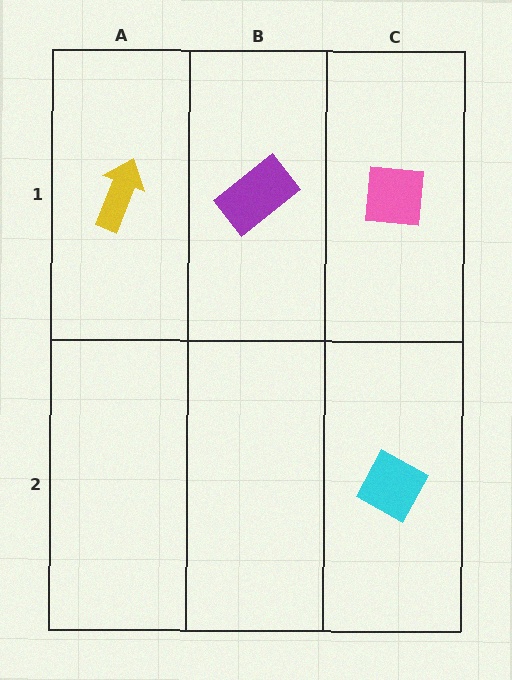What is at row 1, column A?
A yellow arrow.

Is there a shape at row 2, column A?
No, that cell is empty.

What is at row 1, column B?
A purple rectangle.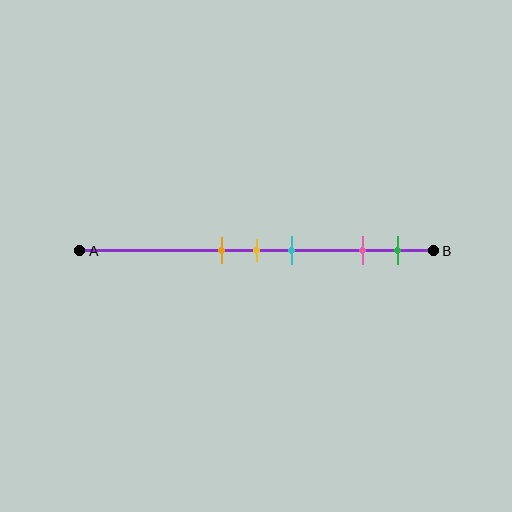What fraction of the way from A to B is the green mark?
The green mark is approximately 90% (0.9) of the way from A to B.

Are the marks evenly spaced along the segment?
No, the marks are not evenly spaced.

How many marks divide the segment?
There are 5 marks dividing the segment.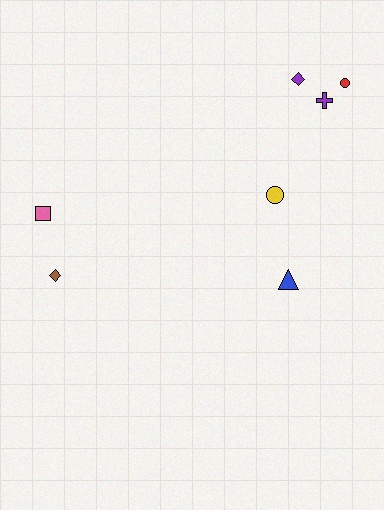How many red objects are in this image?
There is 1 red object.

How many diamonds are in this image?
There are 2 diamonds.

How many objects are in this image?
There are 7 objects.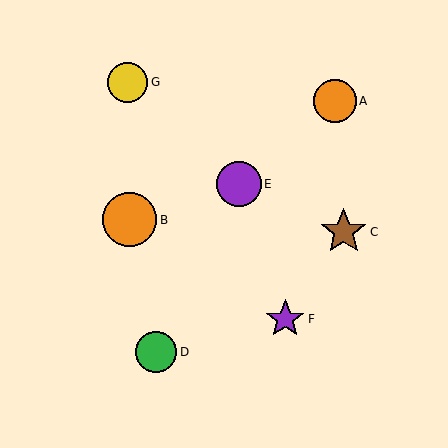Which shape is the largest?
The orange circle (labeled B) is the largest.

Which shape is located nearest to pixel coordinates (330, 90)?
The orange circle (labeled A) at (335, 101) is nearest to that location.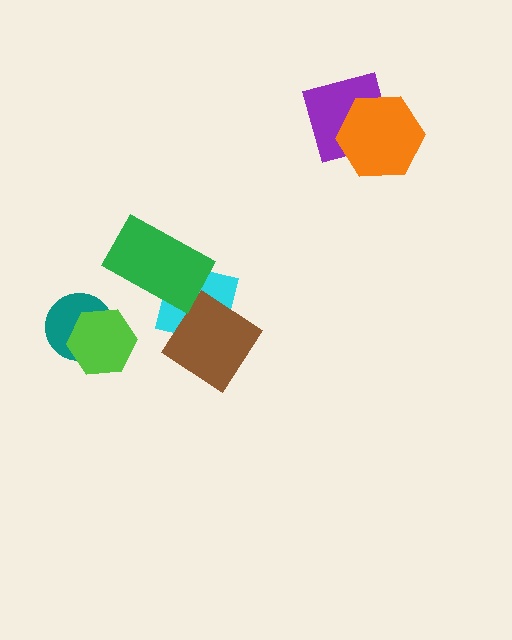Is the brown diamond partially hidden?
No, no other shape covers it.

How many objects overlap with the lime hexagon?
1 object overlaps with the lime hexagon.